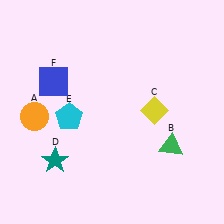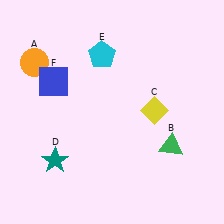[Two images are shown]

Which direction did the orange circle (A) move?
The orange circle (A) moved up.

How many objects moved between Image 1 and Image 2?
2 objects moved between the two images.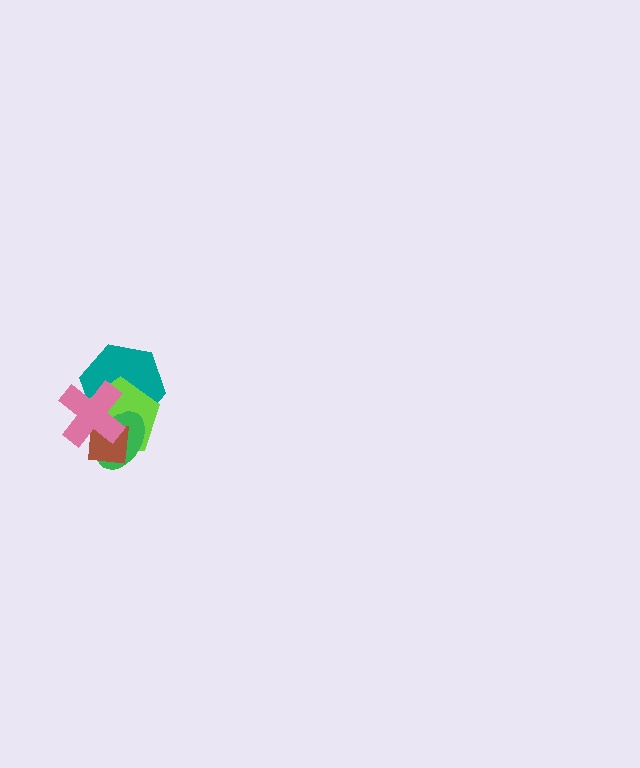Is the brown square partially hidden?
Yes, it is partially covered by another shape.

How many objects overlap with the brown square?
4 objects overlap with the brown square.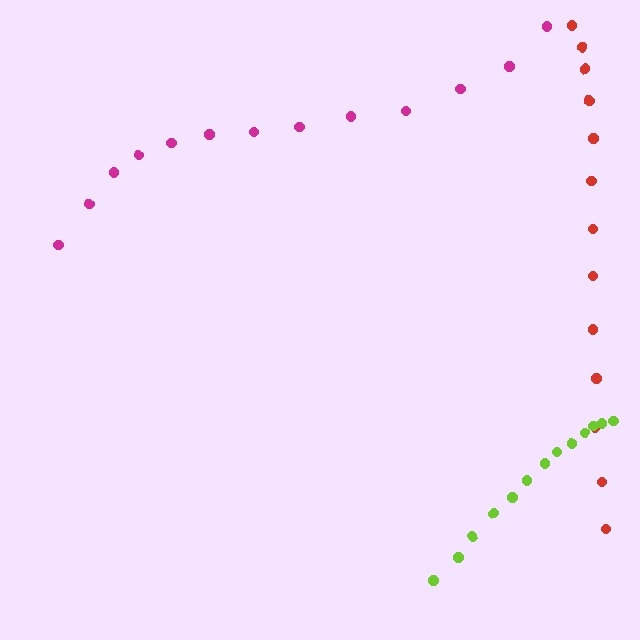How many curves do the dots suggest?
There are 3 distinct paths.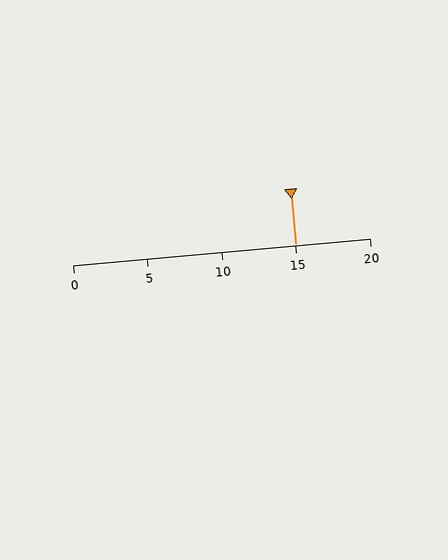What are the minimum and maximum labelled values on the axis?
The axis runs from 0 to 20.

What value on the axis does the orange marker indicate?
The marker indicates approximately 15.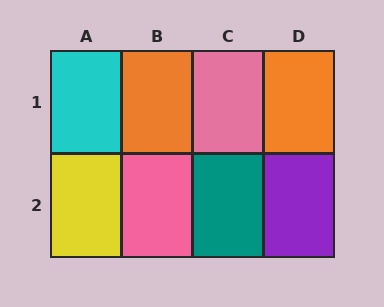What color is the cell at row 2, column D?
Purple.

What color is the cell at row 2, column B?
Pink.